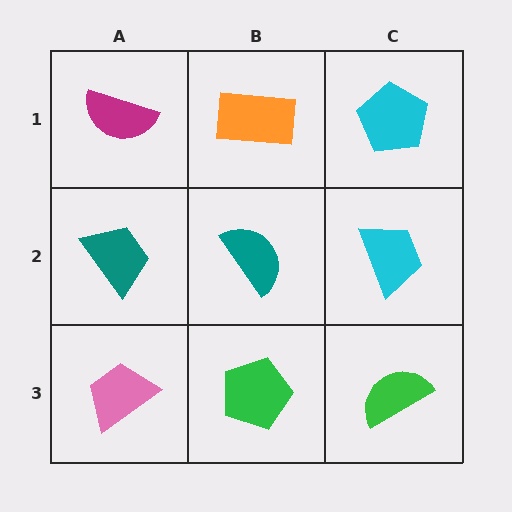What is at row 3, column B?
A green pentagon.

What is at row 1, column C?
A cyan pentagon.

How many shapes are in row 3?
3 shapes.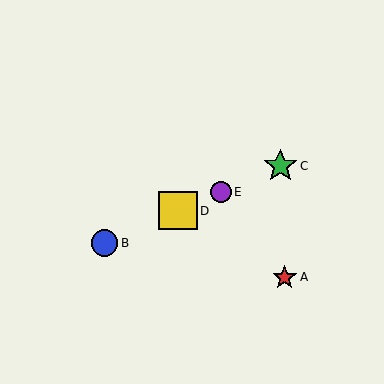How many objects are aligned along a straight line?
4 objects (B, C, D, E) are aligned along a straight line.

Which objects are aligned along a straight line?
Objects B, C, D, E are aligned along a straight line.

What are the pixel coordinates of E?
Object E is at (221, 192).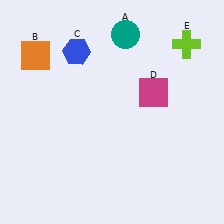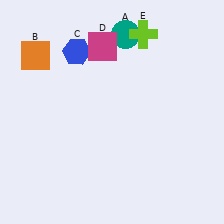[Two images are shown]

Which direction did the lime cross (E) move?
The lime cross (E) moved left.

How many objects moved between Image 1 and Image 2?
2 objects moved between the two images.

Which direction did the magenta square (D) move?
The magenta square (D) moved left.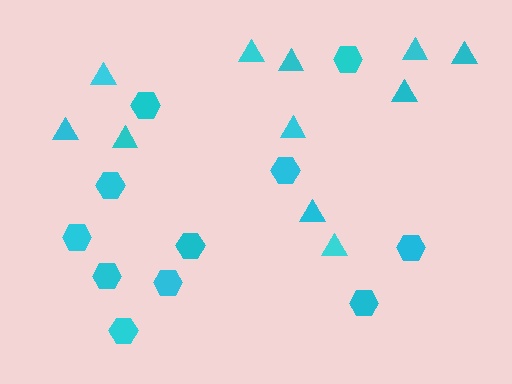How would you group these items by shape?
There are 2 groups: one group of triangles (11) and one group of hexagons (11).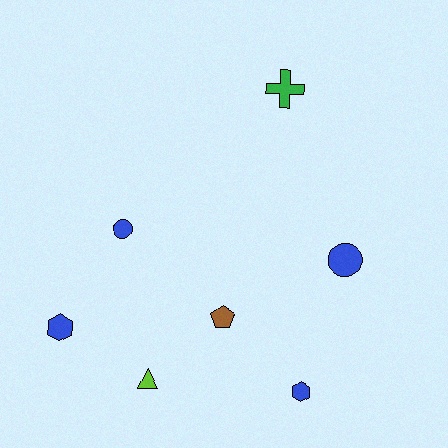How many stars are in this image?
There are no stars.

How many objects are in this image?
There are 7 objects.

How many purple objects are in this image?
There are no purple objects.